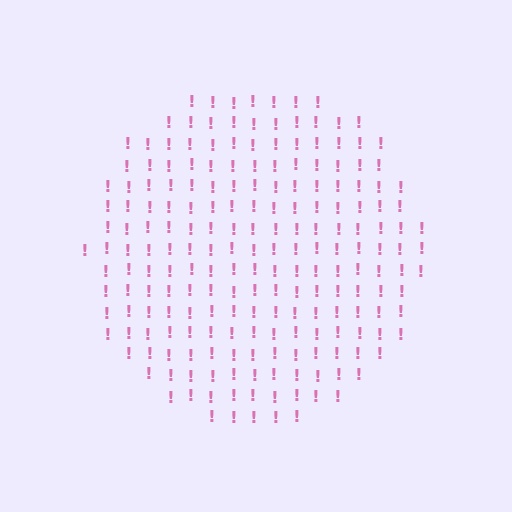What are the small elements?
The small elements are exclamation marks.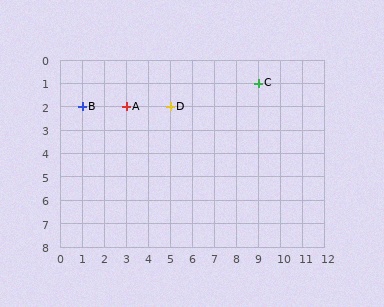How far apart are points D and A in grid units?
Points D and A are 2 columns apart.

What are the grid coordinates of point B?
Point B is at grid coordinates (1, 2).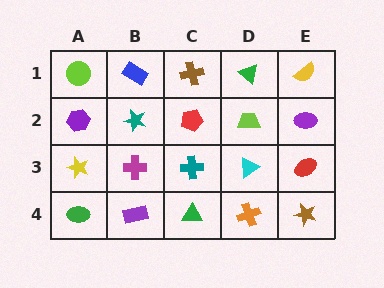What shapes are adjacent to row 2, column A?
A lime circle (row 1, column A), a yellow star (row 3, column A), a teal star (row 2, column B).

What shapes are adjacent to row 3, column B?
A teal star (row 2, column B), a purple rectangle (row 4, column B), a yellow star (row 3, column A), a teal cross (row 3, column C).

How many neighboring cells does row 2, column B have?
4.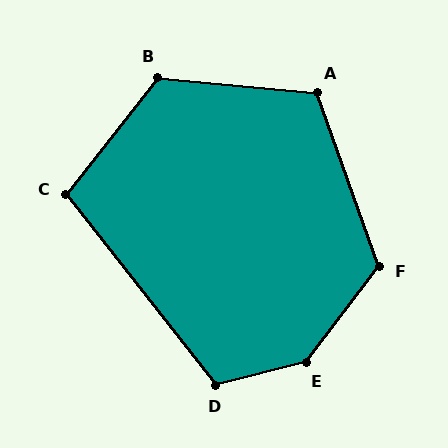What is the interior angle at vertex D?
Approximately 114 degrees (obtuse).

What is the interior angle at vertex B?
Approximately 123 degrees (obtuse).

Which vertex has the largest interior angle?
E, at approximately 141 degrees.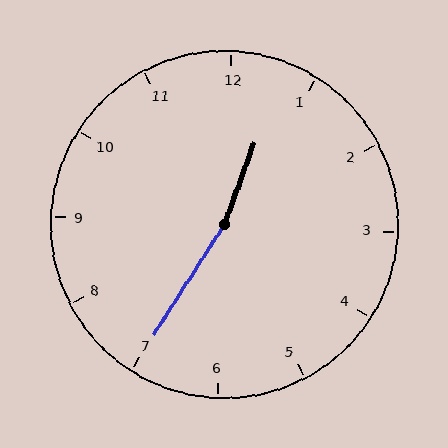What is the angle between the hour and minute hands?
Approximately 168 degrees.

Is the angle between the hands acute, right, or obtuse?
It is obtuse.